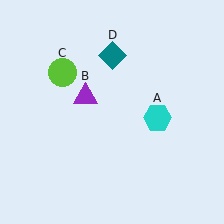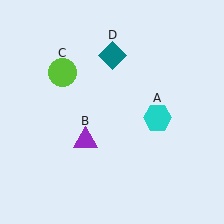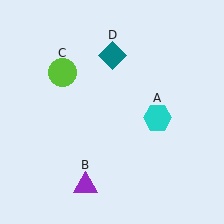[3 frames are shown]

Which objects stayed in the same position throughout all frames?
Cyan hexagon (object A) and lime circle (object C) and teal diamond (object D) remained stationary.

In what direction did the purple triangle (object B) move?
The purple triangle (object B) moved down.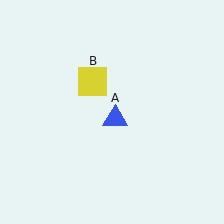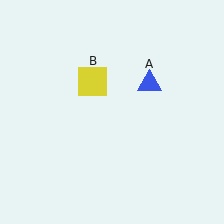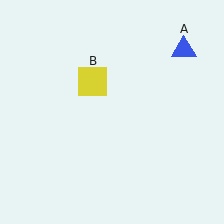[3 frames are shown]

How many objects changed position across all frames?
1 object changed position: blue triangle (object A).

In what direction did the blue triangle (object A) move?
The blue triangle (object A) moved up and to the right.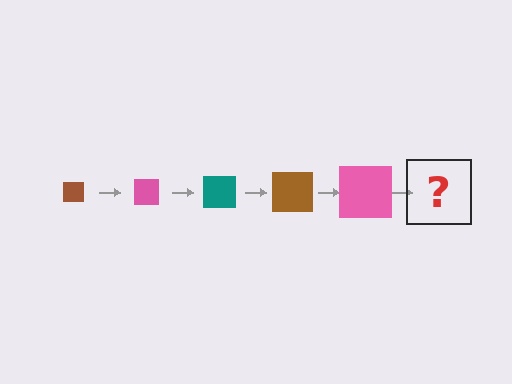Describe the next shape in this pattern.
It should be a teal square, larger than the previous one.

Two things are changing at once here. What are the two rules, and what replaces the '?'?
The two rules are that the square grows larger each step and the color cycles through brown, pink, and teal. The '?' should be a teal square, larger than the previous one.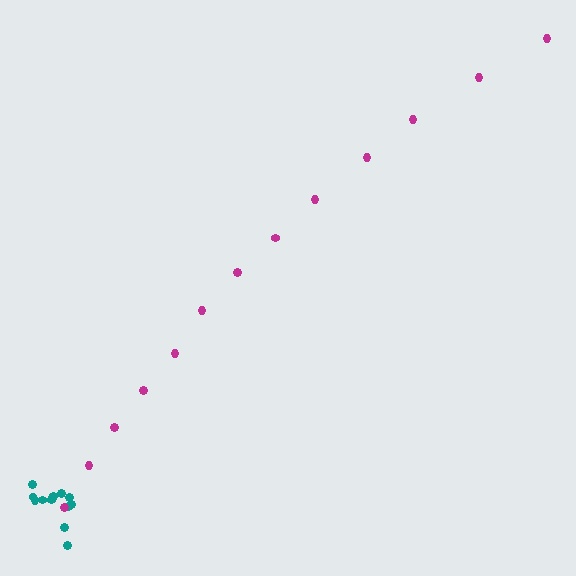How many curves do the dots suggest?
There are 2 distinct paths.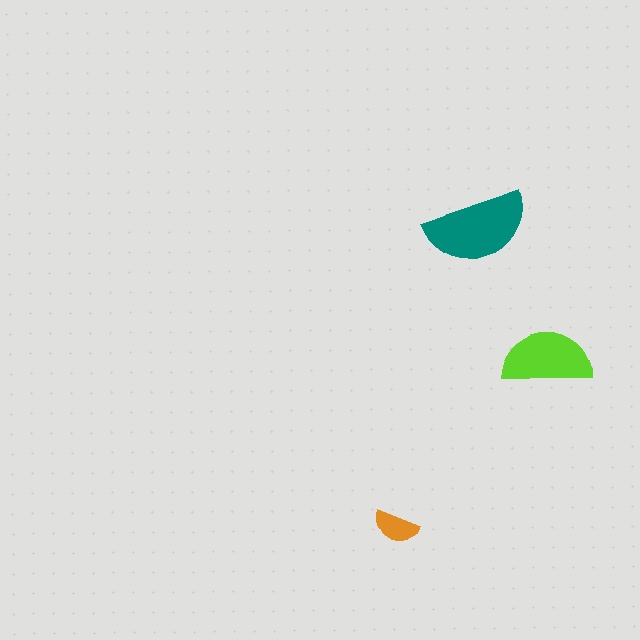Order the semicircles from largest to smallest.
the teal one, the lime one, the orange one.